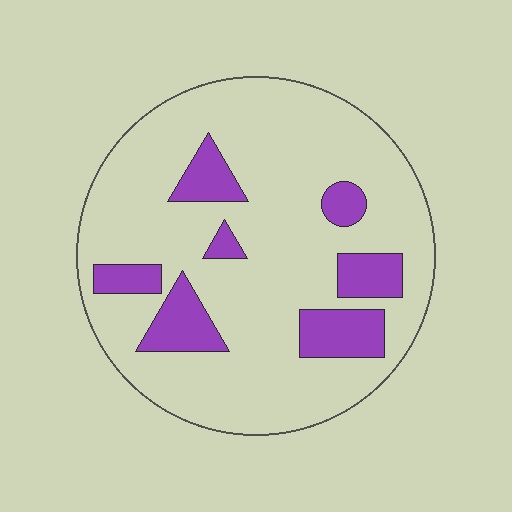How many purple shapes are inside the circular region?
7.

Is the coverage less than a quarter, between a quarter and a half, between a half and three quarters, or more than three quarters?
Less than a quarter.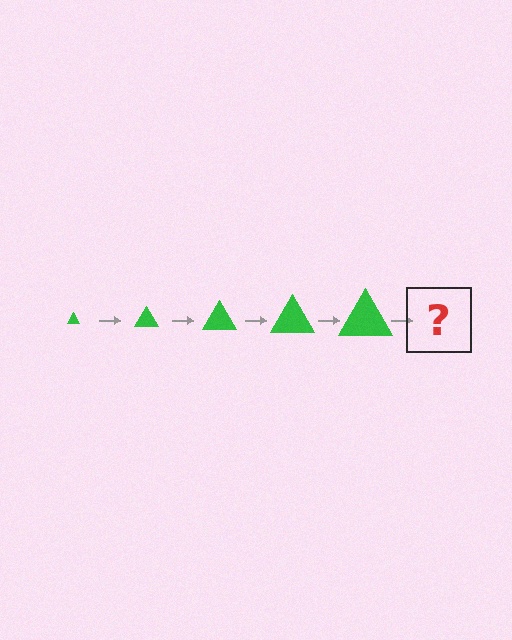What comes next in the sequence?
The next element should be a green triangle, larger than the previous one.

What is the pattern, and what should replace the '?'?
The pattern is that the triangle gets progressively larger each step. The '?' should be a green triangle, larger than the previous one.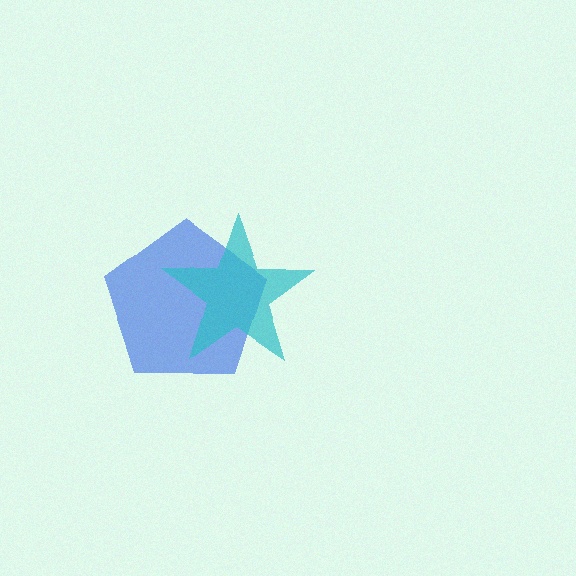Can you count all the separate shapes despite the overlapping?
Yes, there are 2 separate shapes.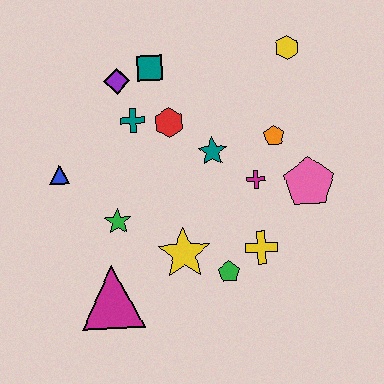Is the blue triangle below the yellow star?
No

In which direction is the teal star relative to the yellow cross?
The teal star is above the yellow cross.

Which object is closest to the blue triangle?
The green star is closest to the blue triangle.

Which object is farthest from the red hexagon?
The magenta triangle is farthest from the red hexagon.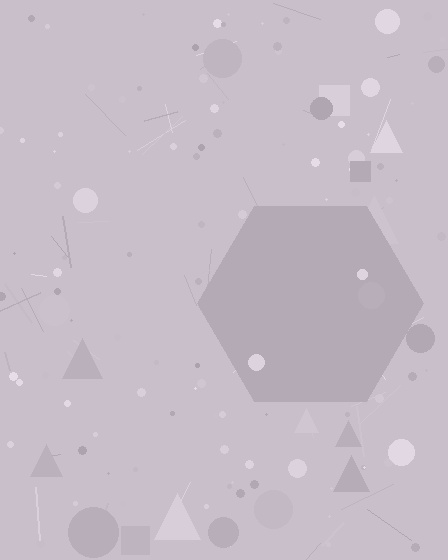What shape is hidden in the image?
A hexagon is hidden in the image.